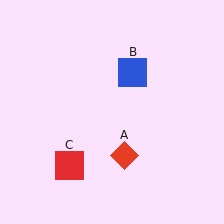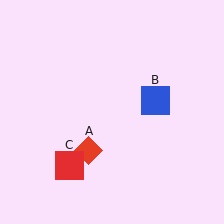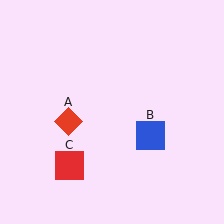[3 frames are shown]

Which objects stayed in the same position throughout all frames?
Red square (object C) remained stationary.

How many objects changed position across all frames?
2 objects changed position: red diamond (object A), blue square (object B).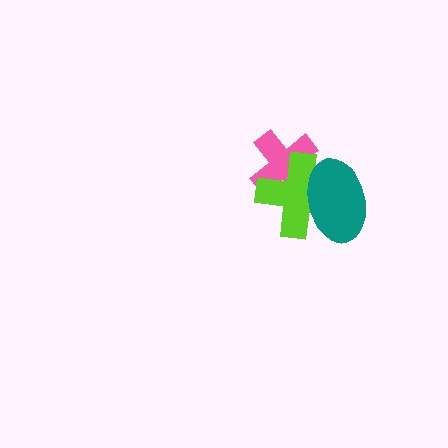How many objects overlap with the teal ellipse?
2 objects overlap with the teal ellipse.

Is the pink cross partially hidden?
Yes, it is partially covered by another shape.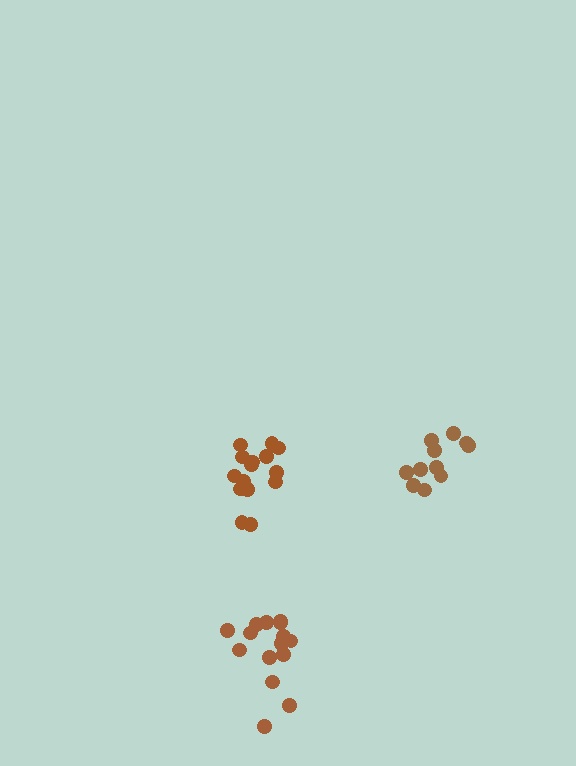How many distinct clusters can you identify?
There are 3 distinct clusters.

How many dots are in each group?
Group 1: 11 dots, Group 2: 15 dots, Group 3: 15 dots (41 total).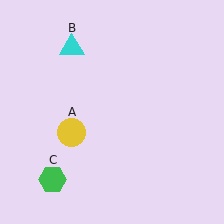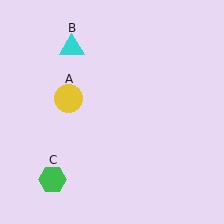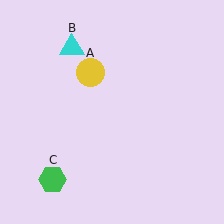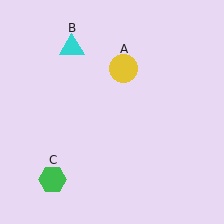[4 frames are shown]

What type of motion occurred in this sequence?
The yellow circle (object A) rotated clockwise around the center of the scene.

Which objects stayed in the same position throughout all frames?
Cyan triangle (object B) and green hexagon (object C) remained stationary.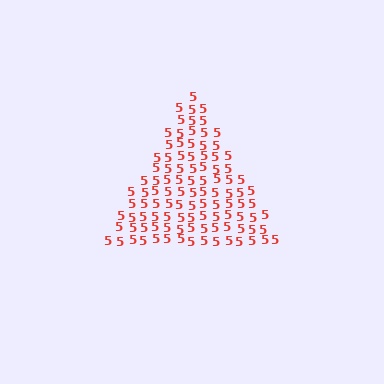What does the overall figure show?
The overall figure shows a triangle.